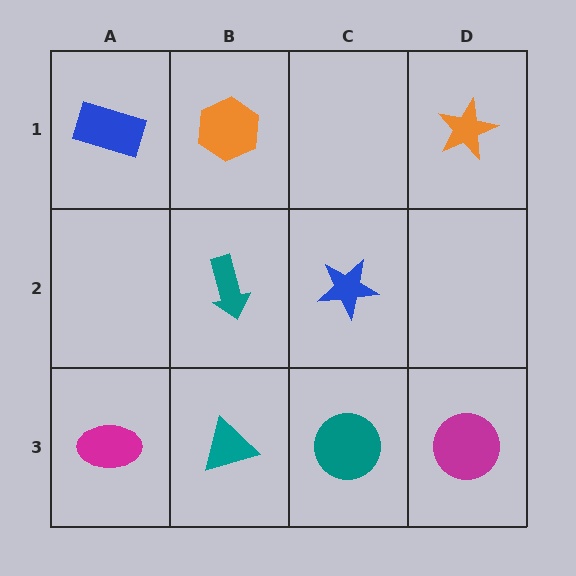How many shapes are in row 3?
4 shapes.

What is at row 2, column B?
A teal arrow.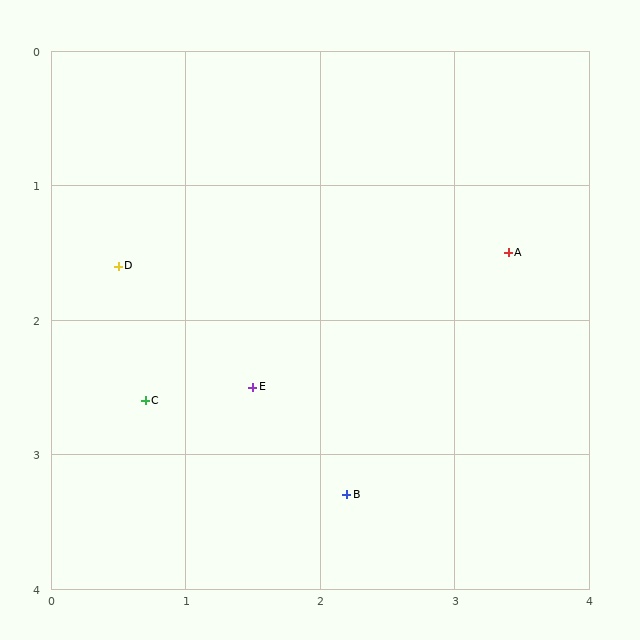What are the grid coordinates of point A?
Point A is at approximately (3.4, 1.5).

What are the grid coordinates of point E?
Point E is at approximately (1.5, 2.5).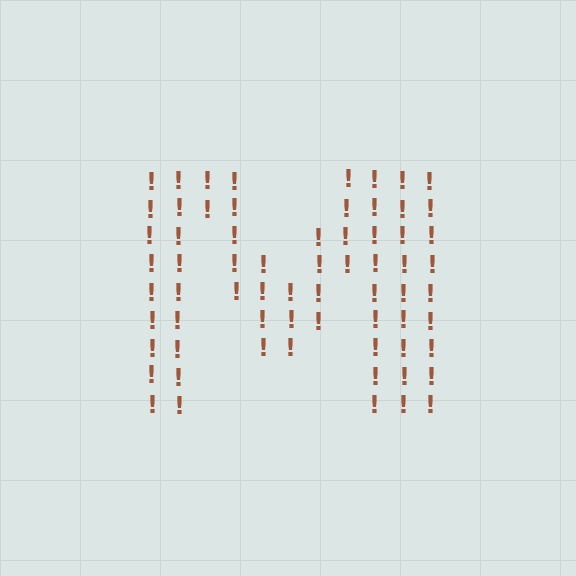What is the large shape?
The large shape is the letter M.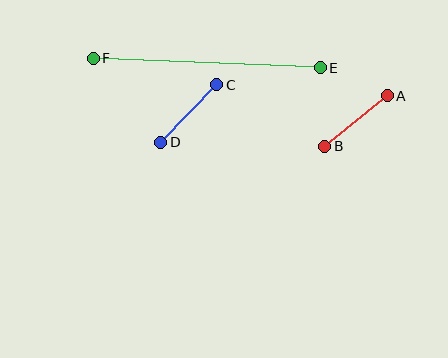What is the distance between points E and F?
The distance is approximately 227 pixels.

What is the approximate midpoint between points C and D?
The midpoint is at approximately (189, 114) pixels.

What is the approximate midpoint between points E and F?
The midpoint is at approximately (207, 63) pixels.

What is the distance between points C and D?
The distance is approximately 80 pixels.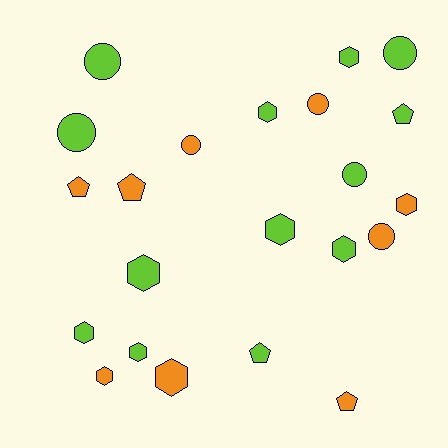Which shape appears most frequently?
Hexagon, with 10 objects.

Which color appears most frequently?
Lime, with 13 objects.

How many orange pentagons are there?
There are 3 orange pentagons.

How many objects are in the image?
There are 22 objects.